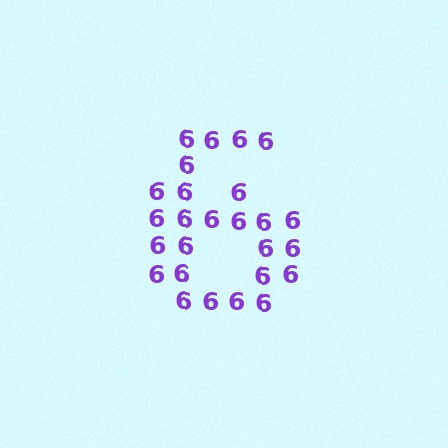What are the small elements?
The small elements are digit 6's.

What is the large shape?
The large shape is the digit 6.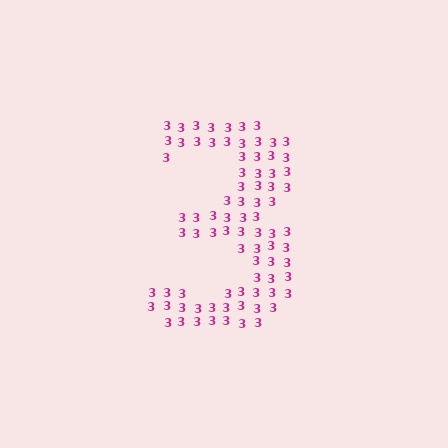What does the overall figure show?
The overall figure shows the digit 3.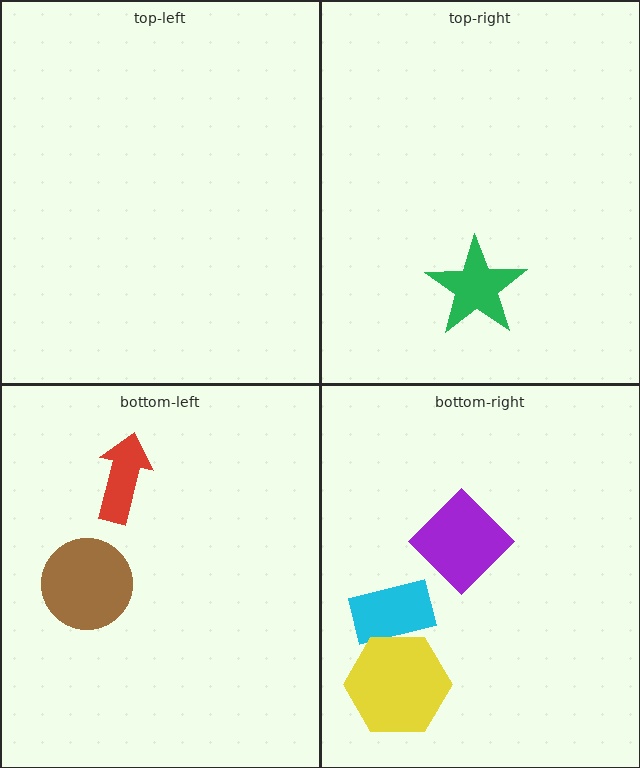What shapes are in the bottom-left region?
The red arrow, the brown circle.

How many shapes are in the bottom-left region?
2.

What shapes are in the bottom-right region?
The cyan rectangle, the yellow hexagon, the purple diamond.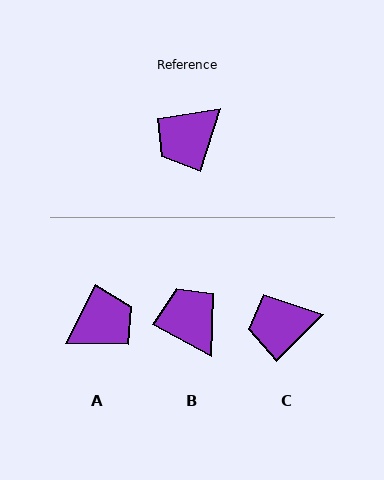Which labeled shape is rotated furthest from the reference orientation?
A, about 170 degrees away.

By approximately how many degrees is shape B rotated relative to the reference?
Approximately 102 degrees clockwise.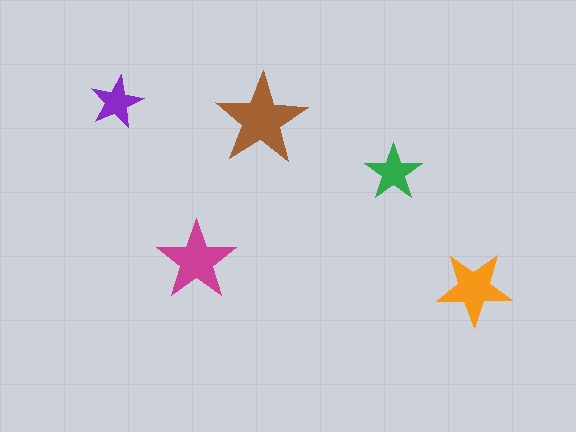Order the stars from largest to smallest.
the brown one, the magenta one, the orange one, the green one, the purple one.